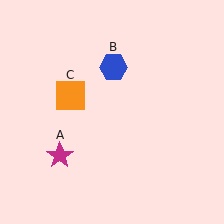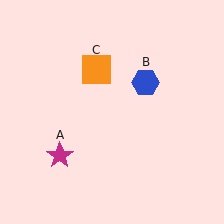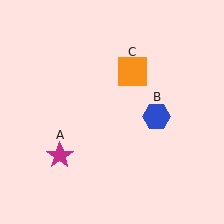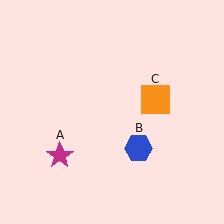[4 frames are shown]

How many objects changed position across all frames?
2 objects changed position: blue hexagon (object B), orange square (object C).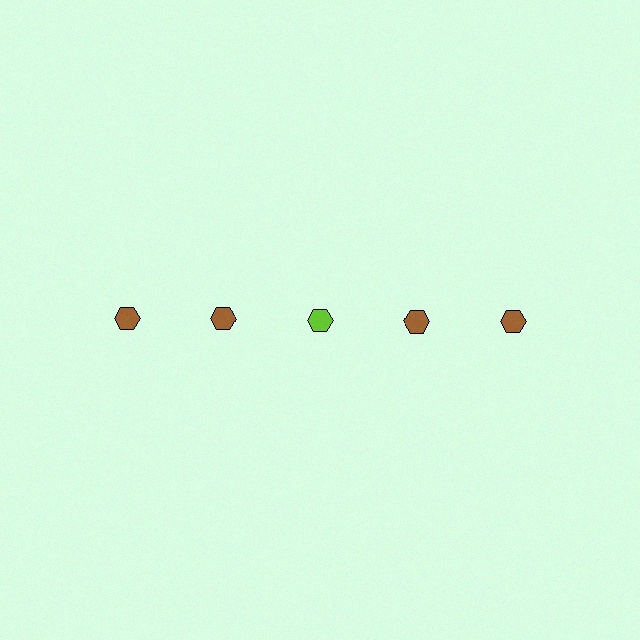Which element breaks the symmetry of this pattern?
The lime hexagon in the top row, center column breaks the symmetry. All other shapes are brown hexagons.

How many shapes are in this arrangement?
There are 5 shapes arranged in a grid pattern.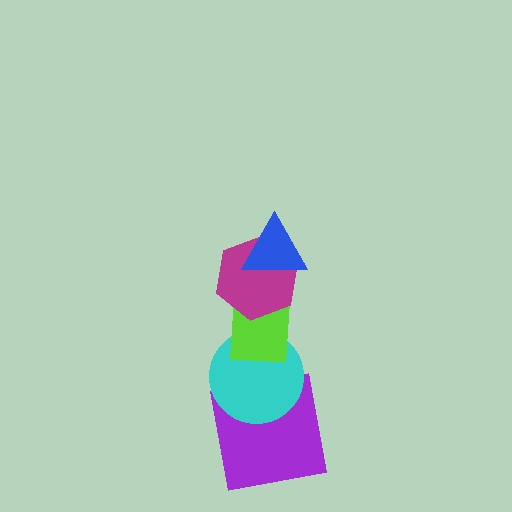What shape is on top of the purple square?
The cyan circle is on top of the purple square.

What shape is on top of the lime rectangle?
The magenta hexagon is on top of the lime rectangle.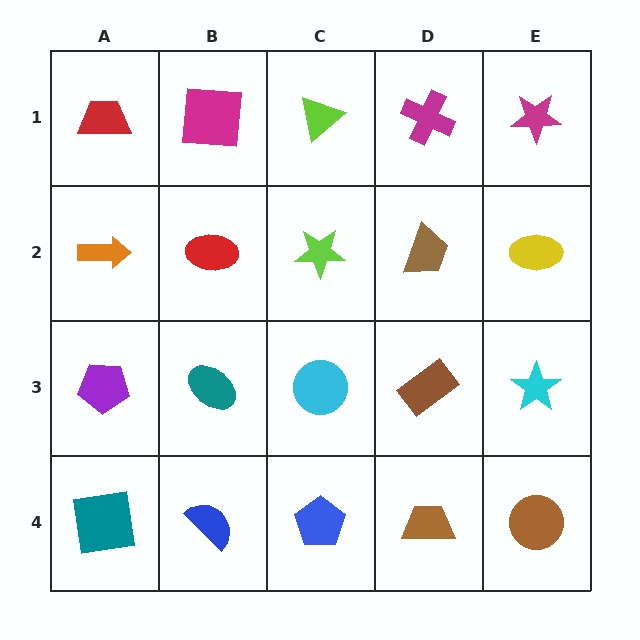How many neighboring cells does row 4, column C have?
3.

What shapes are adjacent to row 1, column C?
A lime star (row 2, column C), a magenta square (row 1, column B), a magenta cross (row 1, column D).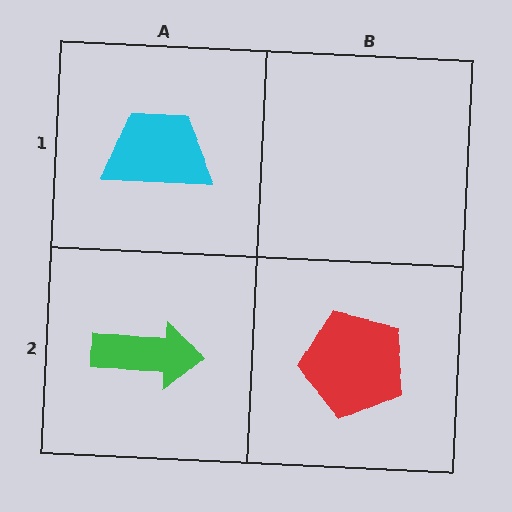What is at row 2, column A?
A green arrow.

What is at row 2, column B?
A red pentagon.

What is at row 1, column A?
A cyan trapezoid.